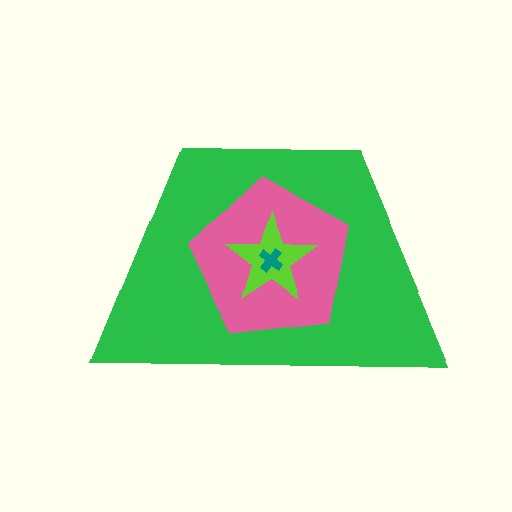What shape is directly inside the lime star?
The teal cross.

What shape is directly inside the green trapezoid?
The pink pentagon.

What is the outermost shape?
The green trapezoid.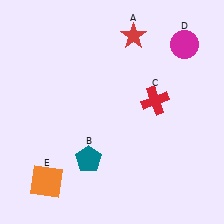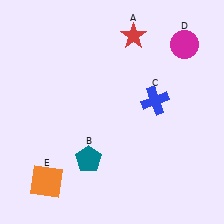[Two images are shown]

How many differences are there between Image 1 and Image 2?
There is 1 difference between the two images.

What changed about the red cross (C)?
In Image 1, C is red. In Image 2, it changed to blue.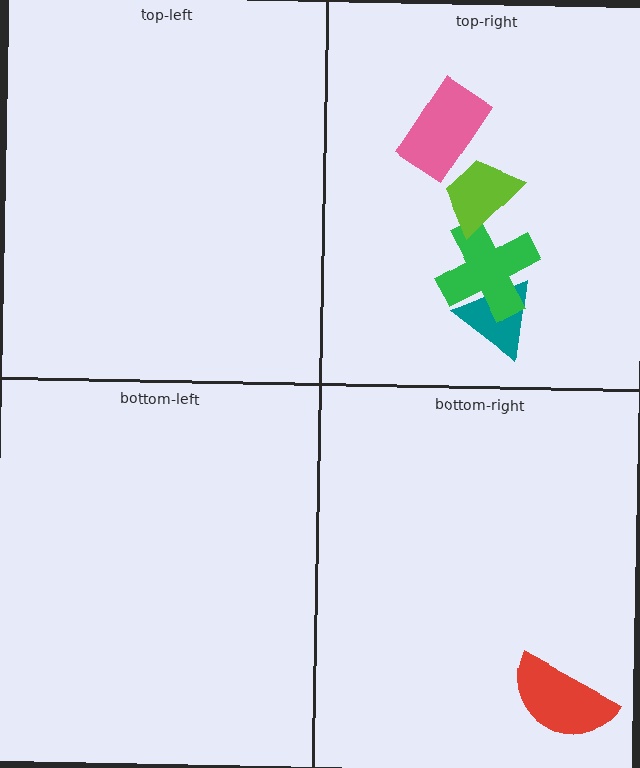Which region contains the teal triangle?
The top-right region.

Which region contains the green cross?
The top-right region.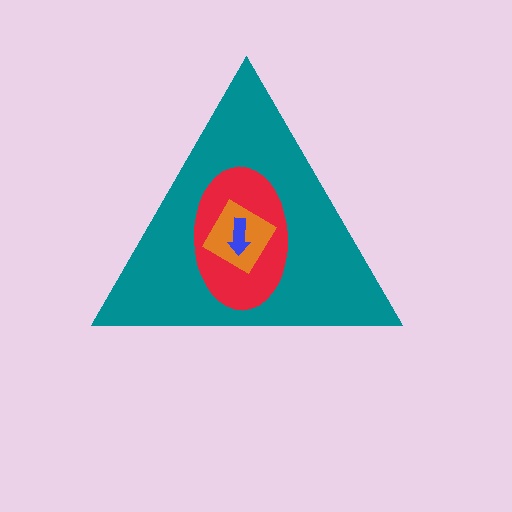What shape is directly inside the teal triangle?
The red ellipse.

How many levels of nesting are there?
4.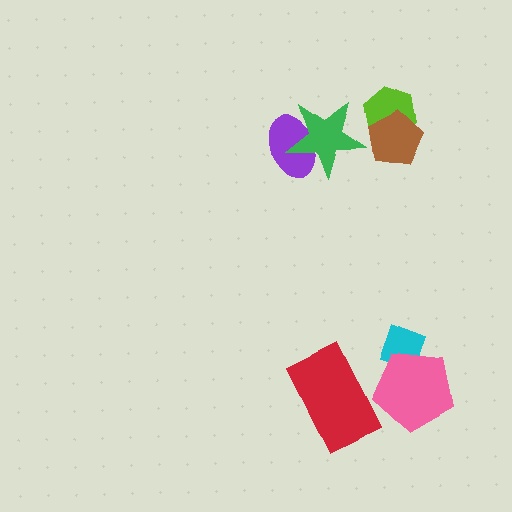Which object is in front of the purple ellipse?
The green star is in front of the purple ellipse.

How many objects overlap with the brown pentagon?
1 object overlaps with the brown pentagon.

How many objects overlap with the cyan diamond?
1 object overlaps with the cyan diamond.